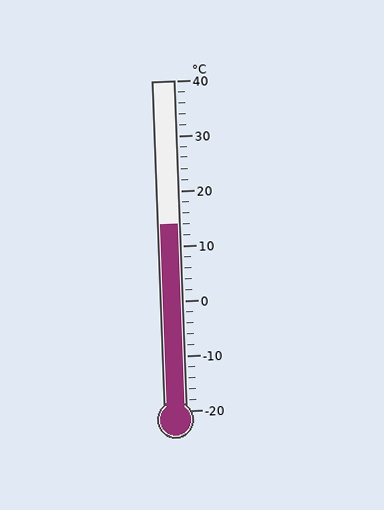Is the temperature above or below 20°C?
The temperature is below 20°C.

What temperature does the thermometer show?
The thermometer shows approximately 14°C.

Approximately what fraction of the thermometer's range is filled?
The thermometer is filled to approximately 55% of its range.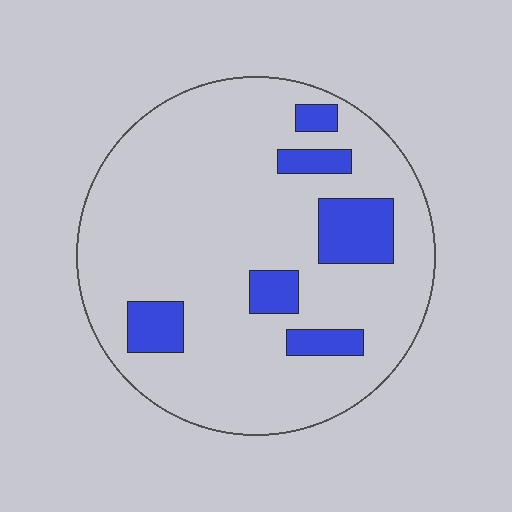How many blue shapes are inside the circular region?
6.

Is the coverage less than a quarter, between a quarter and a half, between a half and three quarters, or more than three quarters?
Less than a quarter.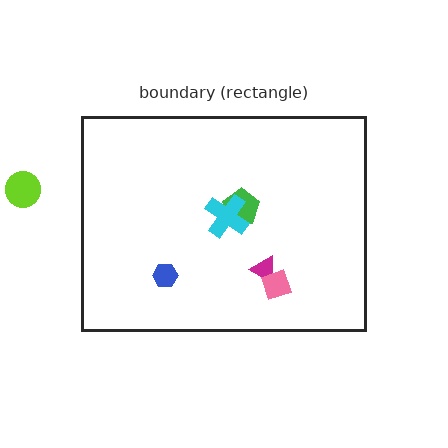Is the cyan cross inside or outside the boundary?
Inside.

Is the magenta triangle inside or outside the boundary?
Inside.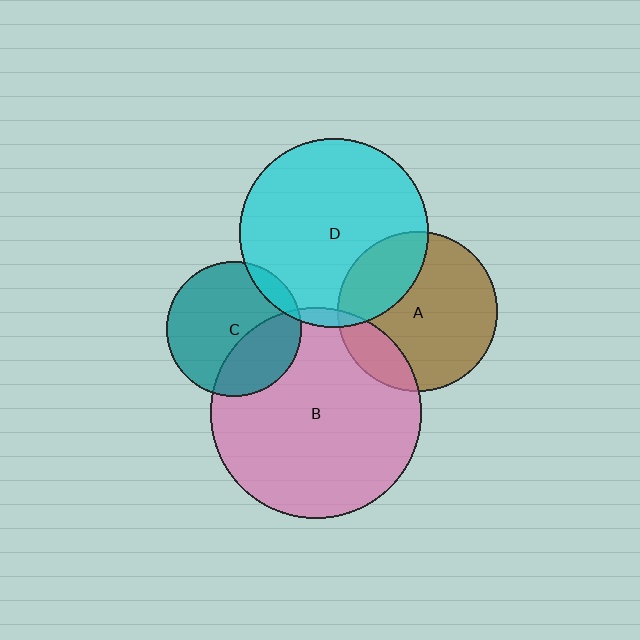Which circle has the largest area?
Circle B (pink).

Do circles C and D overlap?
Yes.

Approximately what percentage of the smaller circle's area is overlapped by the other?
Approximately 10%.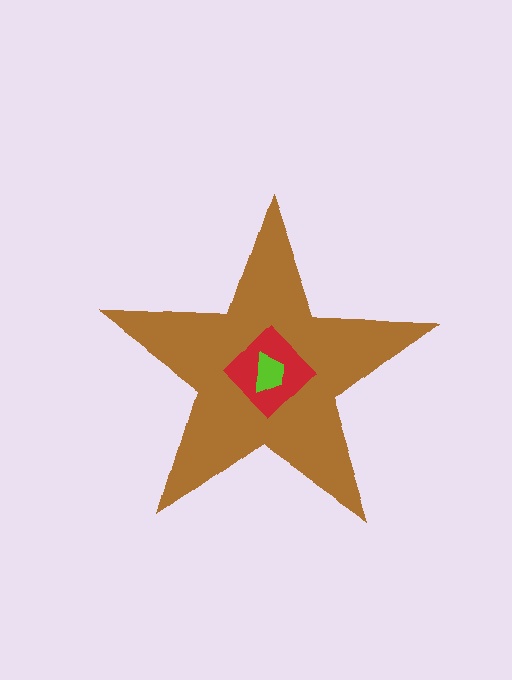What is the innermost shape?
The lime trapezoid.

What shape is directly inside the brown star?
The red diamond.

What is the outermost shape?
The brown star.